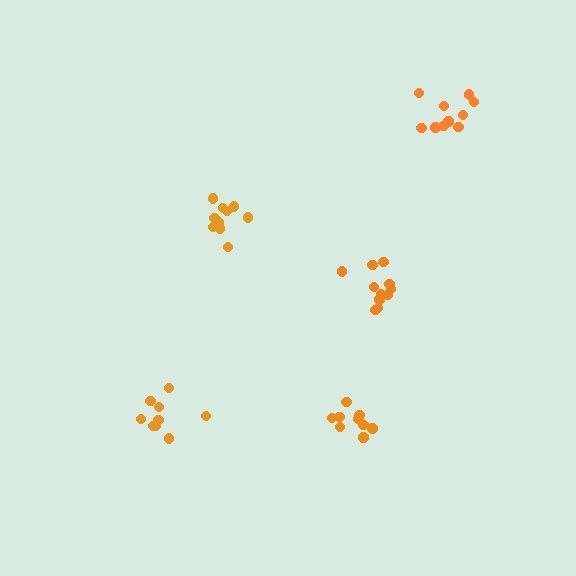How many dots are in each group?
Group 1: 10 dots, Group 2: 11 dots, Group 3: 10 dots, Group 4: 9 dots, Group 5: 9 dots (49 total).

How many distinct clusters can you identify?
There are 5 distinct clusters.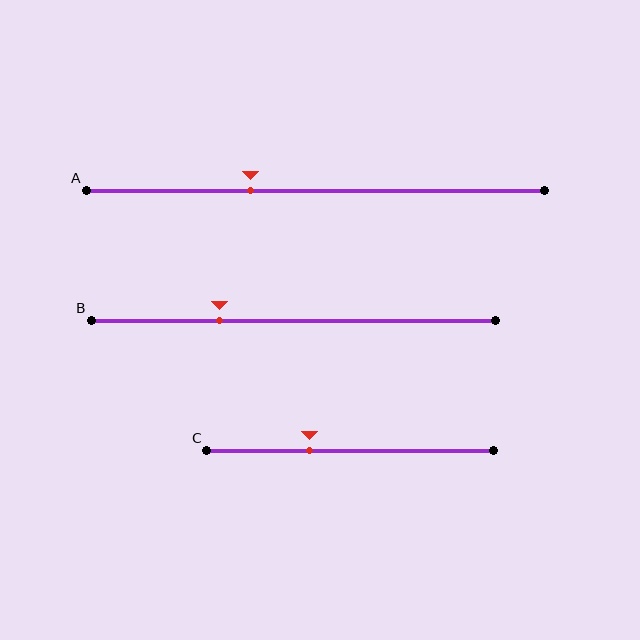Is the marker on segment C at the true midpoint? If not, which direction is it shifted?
No, the marker on segment C is shifted to the left by about 14% of the segment length.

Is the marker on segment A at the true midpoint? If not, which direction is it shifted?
No, the marker on segment A is shifted to the left by about 14% of the segment length.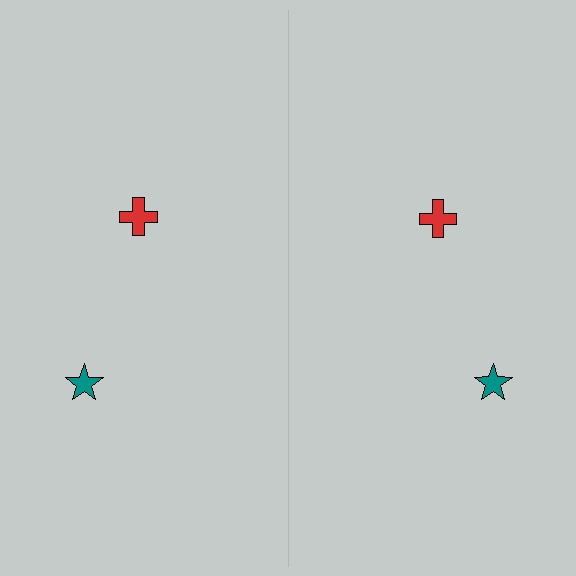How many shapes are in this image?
There are 4 shapes in this image.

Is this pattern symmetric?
Yes, this pattern has bilateral (reflection) symmetry.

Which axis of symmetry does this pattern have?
The pattern has a vertical axis of symmetry running through the center of the image.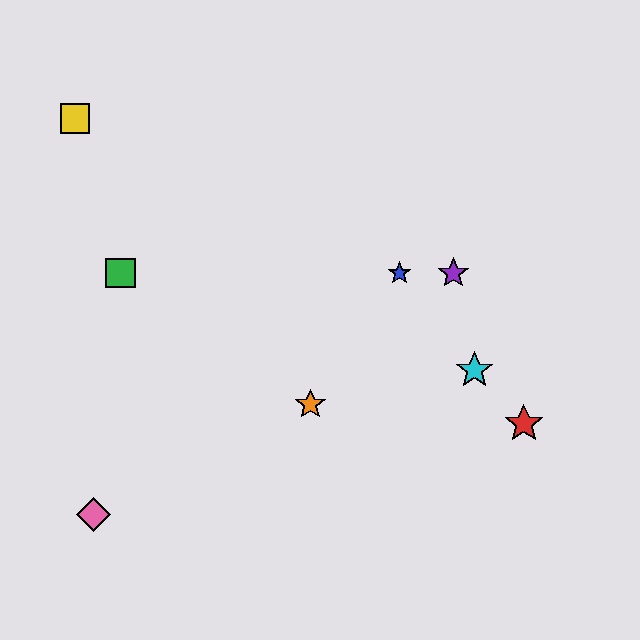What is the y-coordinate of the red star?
The red star is at y≈424.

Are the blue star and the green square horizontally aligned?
Yes, both are at y≈273.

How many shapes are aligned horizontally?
3 shapes (the blue star, the green square, the purple star) are aligned horizontally.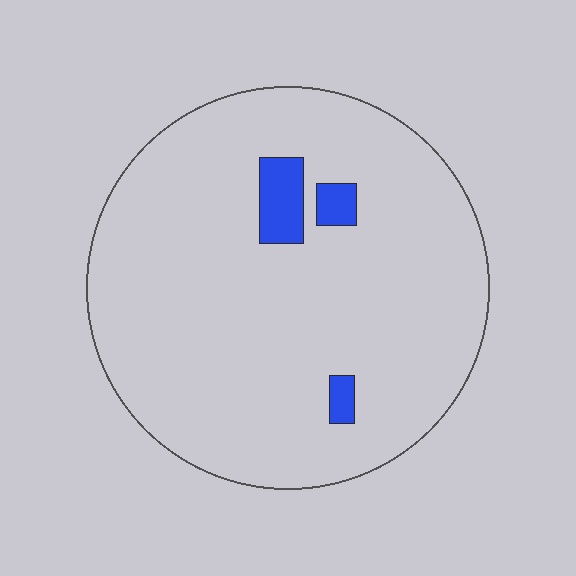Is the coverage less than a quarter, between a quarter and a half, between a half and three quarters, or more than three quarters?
Less than a quarter.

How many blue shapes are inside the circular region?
3.